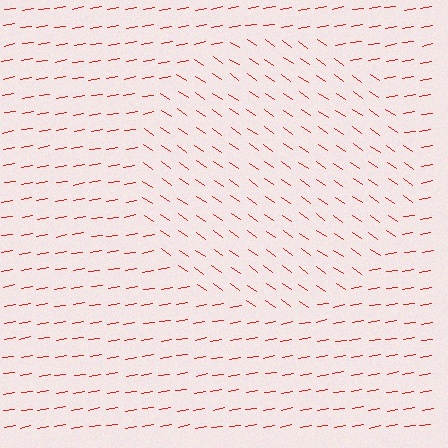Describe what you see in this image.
The image is filled with small red line segments. A circle region in the image has lines oriented differently from the surrounding lines, creating a visible texture boundary.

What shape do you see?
I see a circle.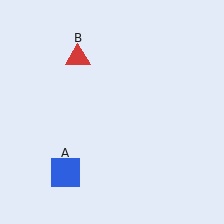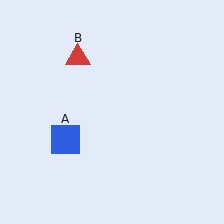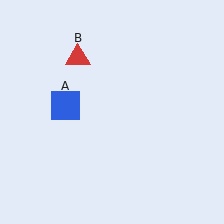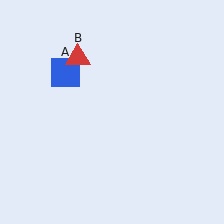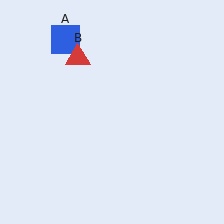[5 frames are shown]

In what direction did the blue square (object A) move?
The blue square (object A) moved up.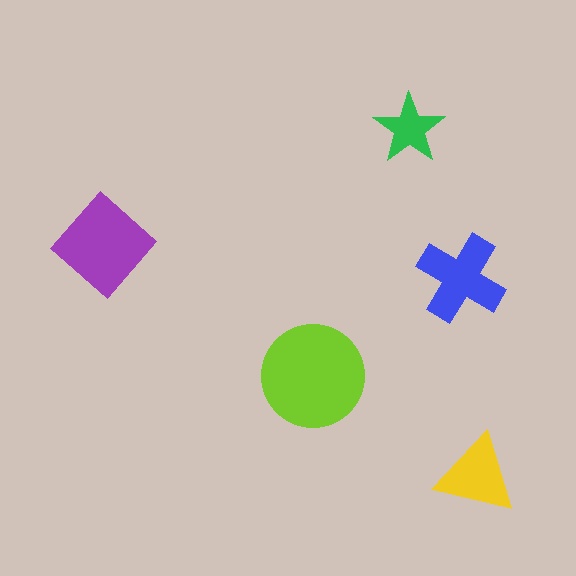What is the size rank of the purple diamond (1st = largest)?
2nd.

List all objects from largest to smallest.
The lime circle, the purple diamond, the blue cross, the yellow triangle, the green star.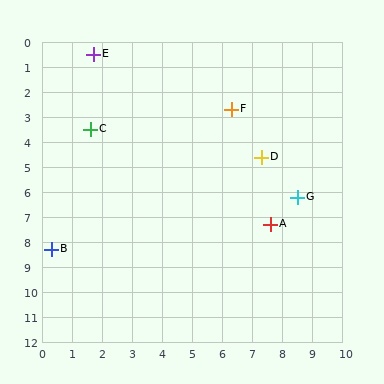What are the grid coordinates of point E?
Point E is at approximately (1.7, 0.5).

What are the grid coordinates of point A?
Point A is at approximately (7.6, 7.3).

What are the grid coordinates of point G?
Point G is at approximately (8.5, 6.2).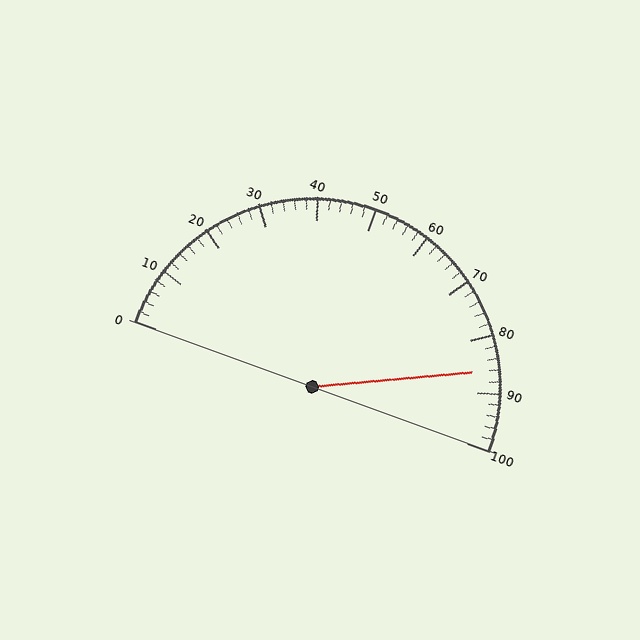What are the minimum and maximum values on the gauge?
The gauge ranges from 0 to 100.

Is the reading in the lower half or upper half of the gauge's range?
The reading is in the upper half of the range (0 to 100).